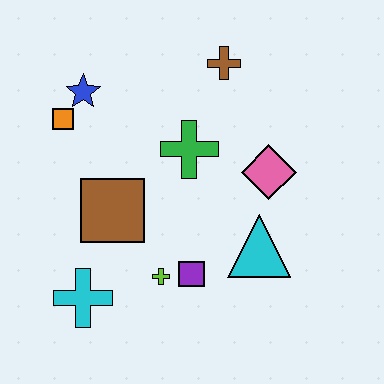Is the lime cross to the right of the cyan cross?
Yes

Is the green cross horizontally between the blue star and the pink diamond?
Yes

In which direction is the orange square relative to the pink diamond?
The orange square is to the left of the pink diamond.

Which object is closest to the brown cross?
The green cross is closest to the brown cross.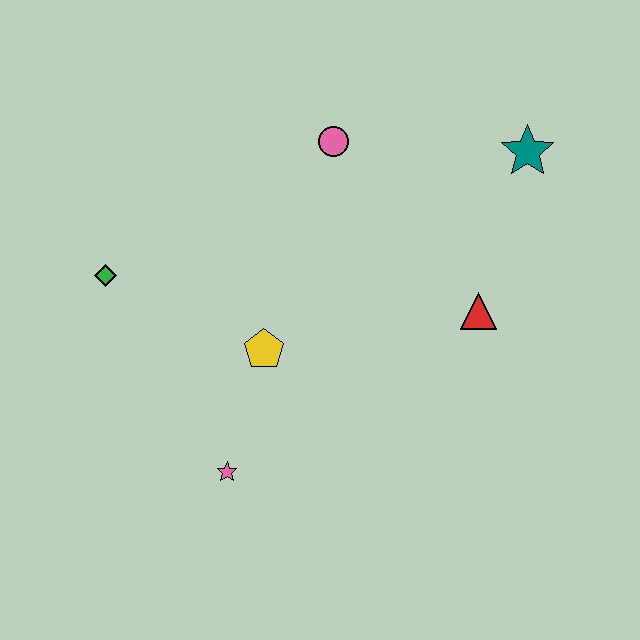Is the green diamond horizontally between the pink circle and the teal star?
No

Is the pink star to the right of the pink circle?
No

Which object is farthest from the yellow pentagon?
The teal star is farthest from the yellow pentagon.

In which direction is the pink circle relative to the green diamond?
The pink circle is to the right of the green diamond.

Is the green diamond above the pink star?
Yes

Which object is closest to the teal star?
The red triangle is closest to the teal star.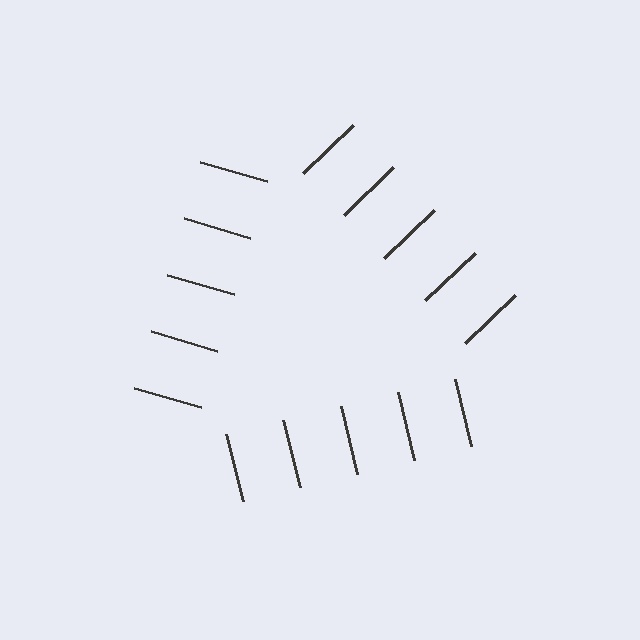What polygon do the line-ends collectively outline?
An illusory triangle — the line segments terminate on its edges but no continuous stroke is drawn.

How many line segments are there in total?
15 — 5 along each of the 3 edges.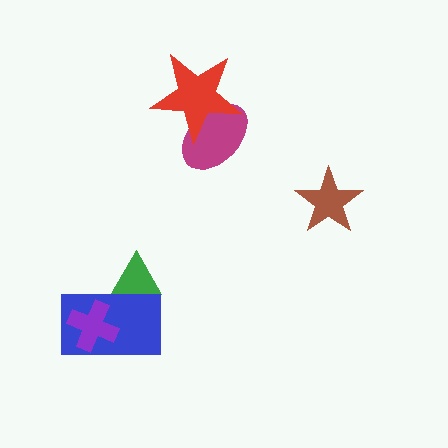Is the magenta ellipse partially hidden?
Yes, it is partially covered by another shape.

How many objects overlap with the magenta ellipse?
1 object overlaps with the magenta ellipse.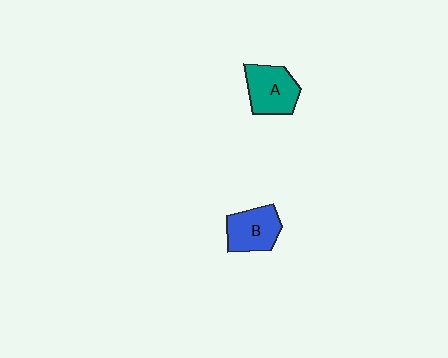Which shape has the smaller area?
Shape B (blue).